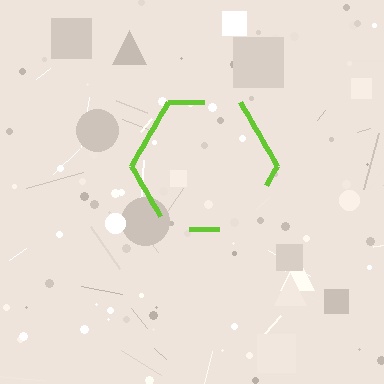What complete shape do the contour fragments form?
The contour fragments form a hexagon.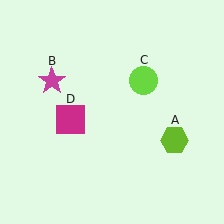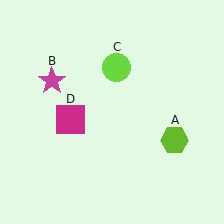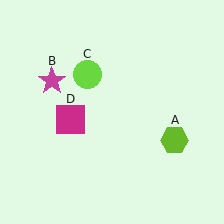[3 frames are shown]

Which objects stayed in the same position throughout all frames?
Lime hexagon (object A) and magenta star (object B) and magenta square (object D) remained stationary.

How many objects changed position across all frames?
1 object changed position: lime circle (object C).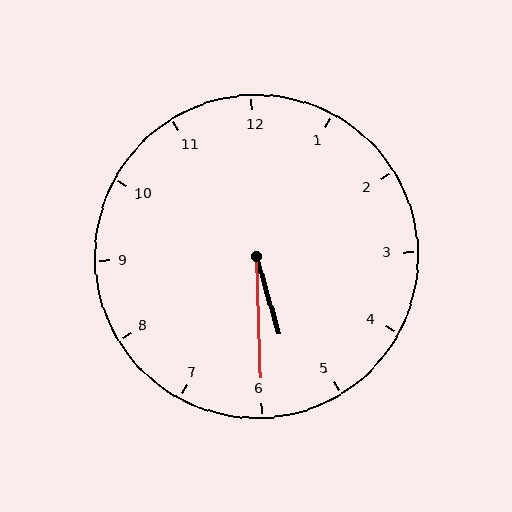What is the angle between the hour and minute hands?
Approximately 15 degrees.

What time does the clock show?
5:30.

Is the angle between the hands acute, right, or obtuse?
It is acute.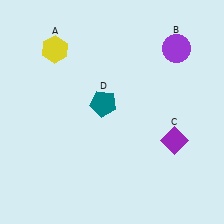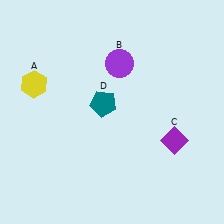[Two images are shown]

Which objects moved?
The objects that moved are: the yellow hexagon (A), the purple circle (B).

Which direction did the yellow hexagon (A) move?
The yellow hexagon (A) moved down.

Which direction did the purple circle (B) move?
The purple circle (B) moved left.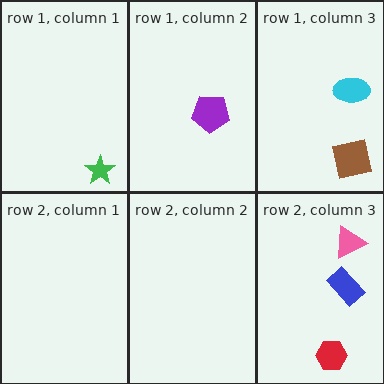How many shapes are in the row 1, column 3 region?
2.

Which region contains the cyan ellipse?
The row 1, column 3 region.